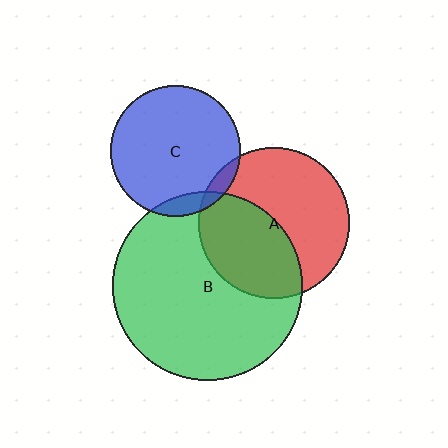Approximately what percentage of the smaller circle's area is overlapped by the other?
Approximately 5%.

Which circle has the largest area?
Circle B (green).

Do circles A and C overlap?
Yes.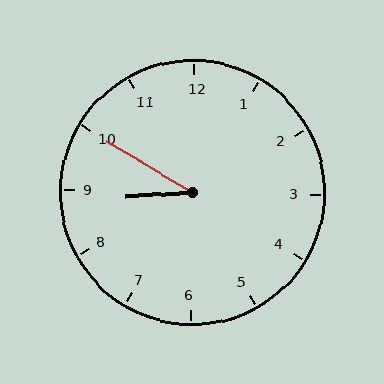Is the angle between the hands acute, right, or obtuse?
It is acute.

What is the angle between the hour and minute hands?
Approximately 35 degrees.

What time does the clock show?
8:50.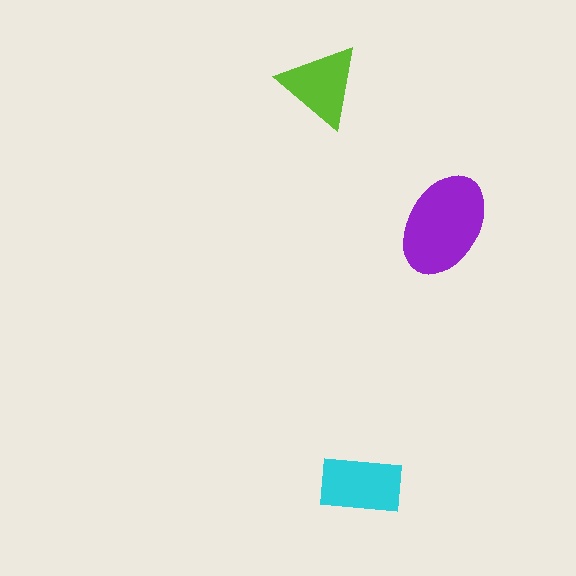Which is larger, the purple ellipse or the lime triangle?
The purple ellipse.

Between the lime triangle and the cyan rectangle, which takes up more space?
The cyan rectangle.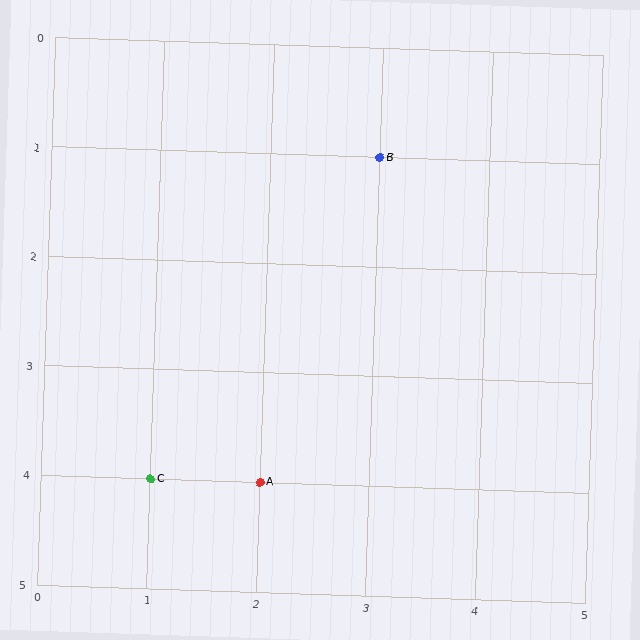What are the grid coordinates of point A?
Point A is at grid coordinates (2, 4).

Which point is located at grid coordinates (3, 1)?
Point B is at (3, 1).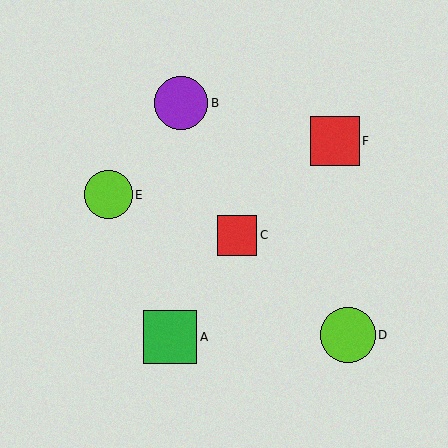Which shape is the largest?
The lime circle (labeled D) is the largest.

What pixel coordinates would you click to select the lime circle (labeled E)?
Click at (108, 195) to select the lime circle E.